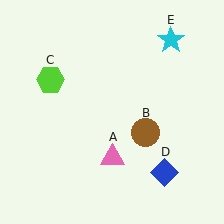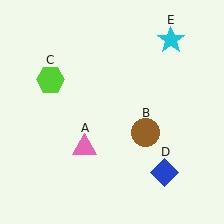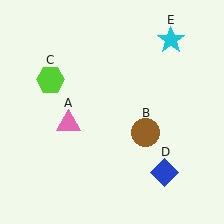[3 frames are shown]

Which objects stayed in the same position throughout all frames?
Brown circle (object B) and lime hexagon (object C) and blue diamond (object D) and cyan star (object E) remained stationary.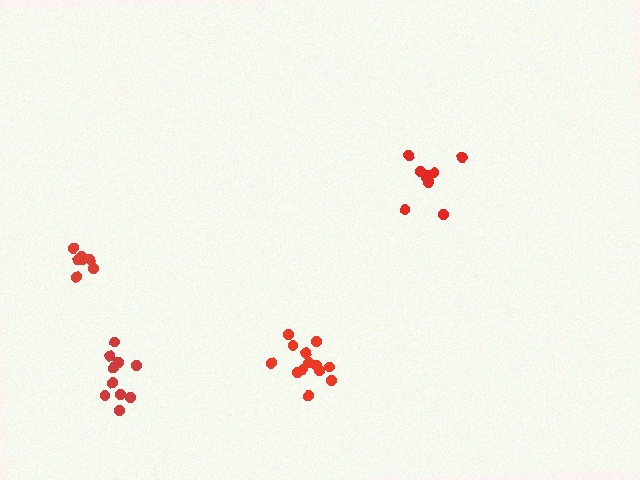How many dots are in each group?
Group 1: 13 dots, Group 2: 10 dots, Group 3: 8 dots, Group 4: 9 dots (40 total).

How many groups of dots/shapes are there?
There are 4 groups.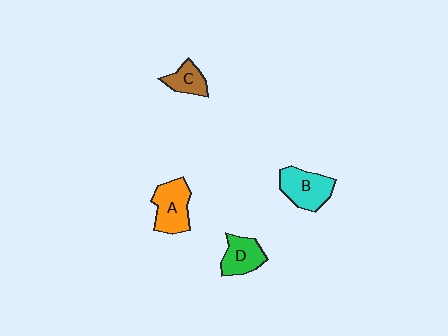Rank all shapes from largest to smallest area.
From largest to smallest: B (cyan), A (orange), D (green), C (brown).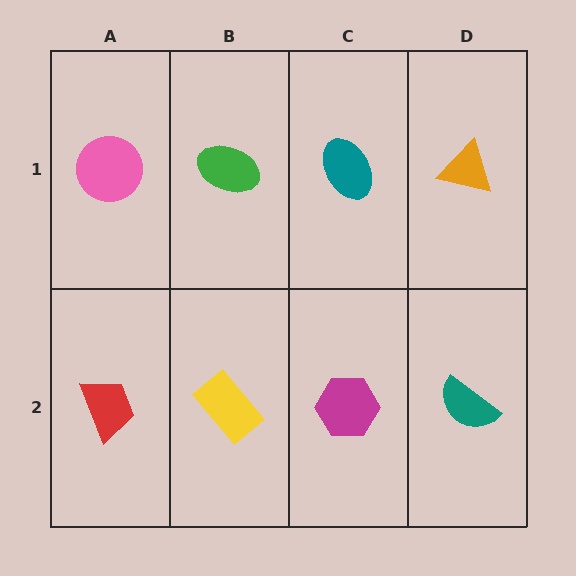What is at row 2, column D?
A teal semicircle.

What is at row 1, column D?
An orange triangle.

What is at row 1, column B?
A green ellipse.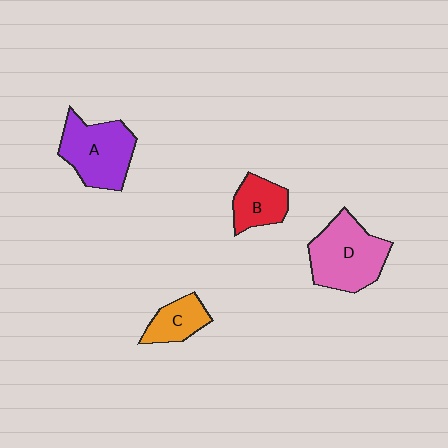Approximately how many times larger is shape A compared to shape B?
Approximately 1.7 times.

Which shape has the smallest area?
Shape C (orange).